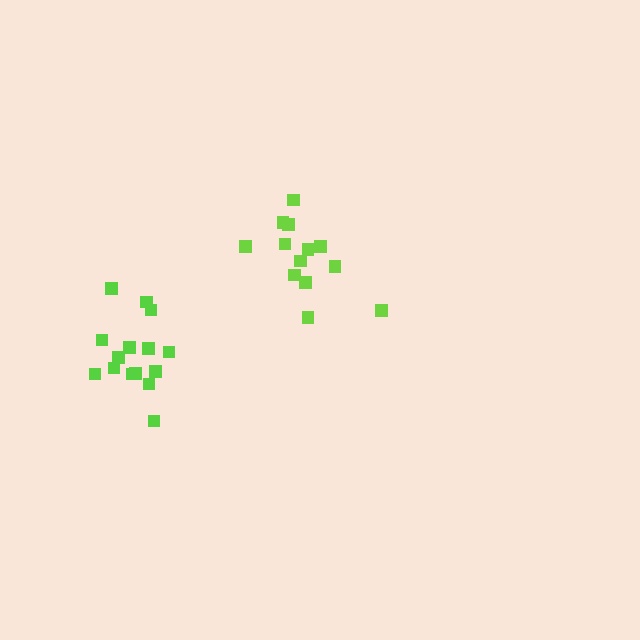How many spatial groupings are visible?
There are 2 spatial groupings.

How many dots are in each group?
Group 1: 15 dots, Group 2: 13 dots (28 total).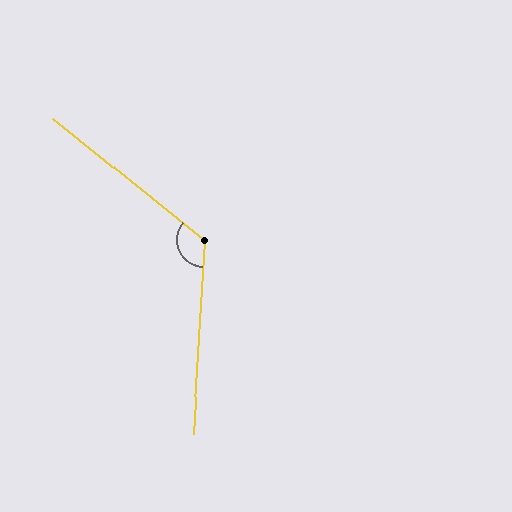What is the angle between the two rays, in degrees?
Approximately 125 degrees.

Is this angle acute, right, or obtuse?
It is obtuse.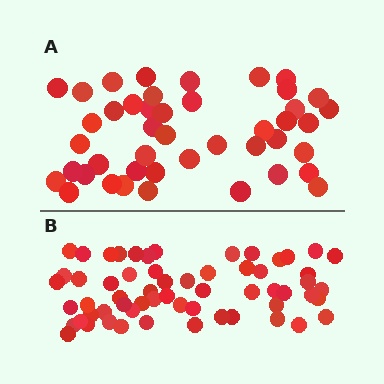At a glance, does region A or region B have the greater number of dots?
Region B (the bottom region) has more dots.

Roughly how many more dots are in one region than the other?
Region B has approximately 15 more dots than region A.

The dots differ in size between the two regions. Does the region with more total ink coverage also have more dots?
No. Region A has more total ink coverage because its dots are larger, but region B actually contains more individual dots. Total area can be misleading — the number of items is what matters here.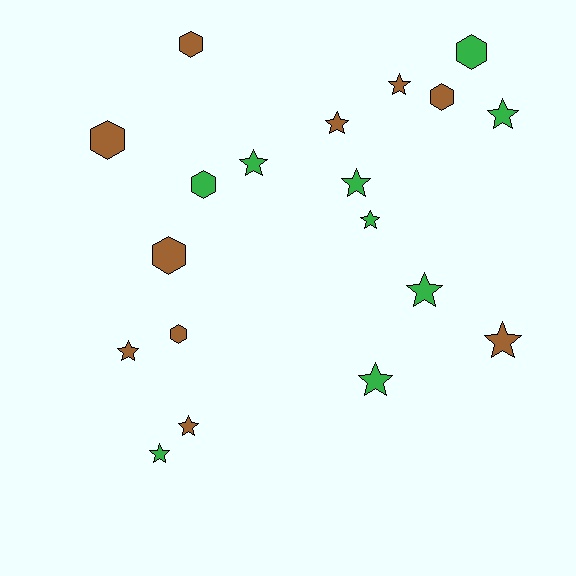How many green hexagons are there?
There are 2 green hexagons.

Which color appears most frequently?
Brown, with 10 objects.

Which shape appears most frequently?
Star, with 12 objects.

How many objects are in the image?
There are 19 objects.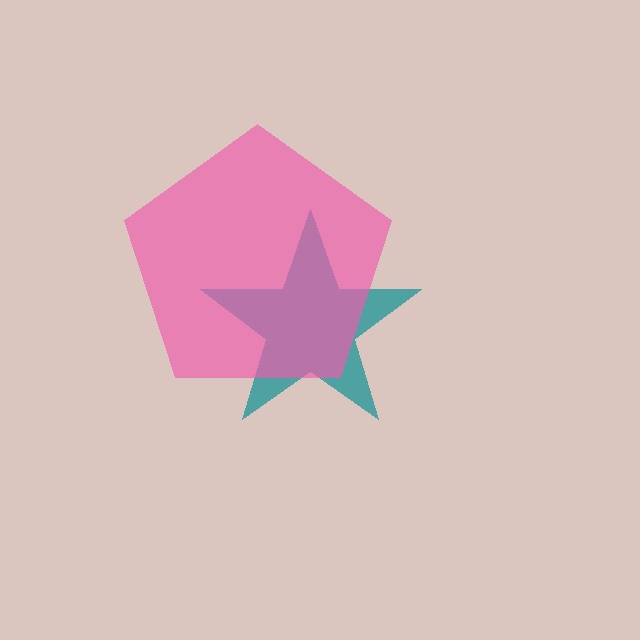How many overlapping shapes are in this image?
There are 2 overlapping shapes in the image.